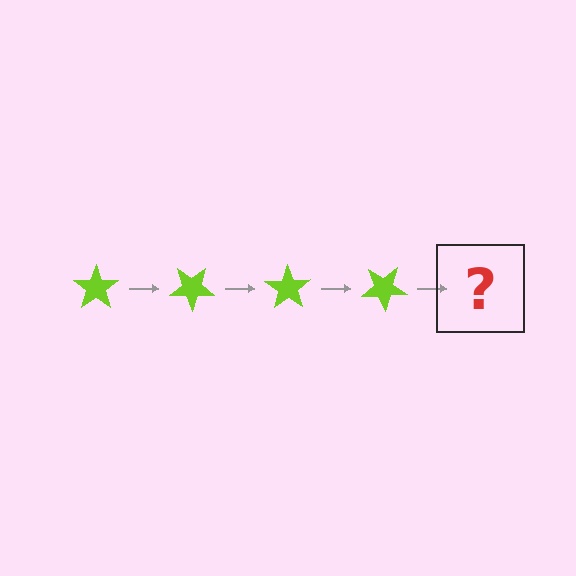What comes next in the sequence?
The next element should be a lime star rotated 140 degrees.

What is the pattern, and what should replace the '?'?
The pattern is that the star rotates 35 degrees each step. The '?' should be a lime star rotated 140 degrees.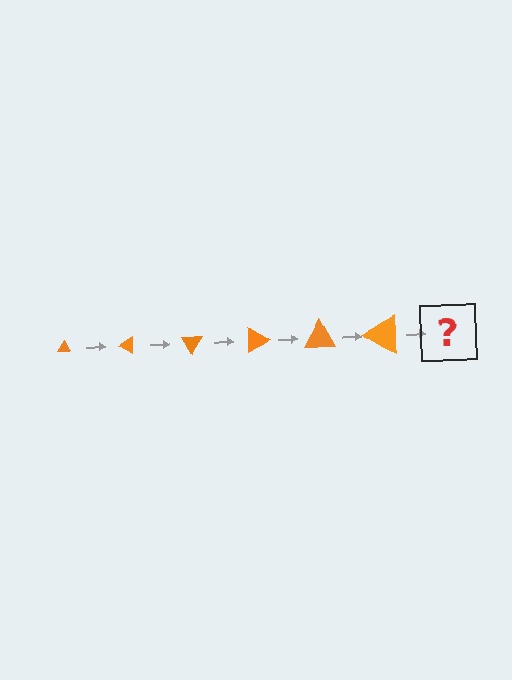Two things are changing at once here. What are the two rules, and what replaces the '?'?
The two rules are that the triangle grows larger each step and it rotates 30 degrees each step. The '?' should be a triangle, larger than the previous one and rotated 180 degrees from the start.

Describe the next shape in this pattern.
It should be a triangle, larger than the previous one and rotated 180 degrees from the start.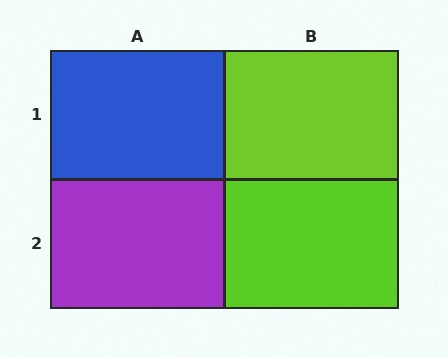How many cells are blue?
1 cell is blue.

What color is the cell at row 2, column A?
Purple.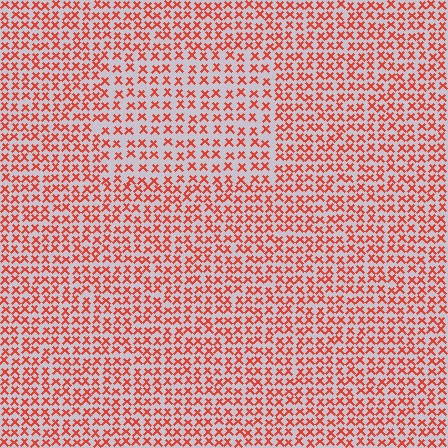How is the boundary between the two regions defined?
The boundary is defined by a change in element density (approximately 1.5x ratio). All elements are the same color, size, and shape.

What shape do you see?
I see a rectangle.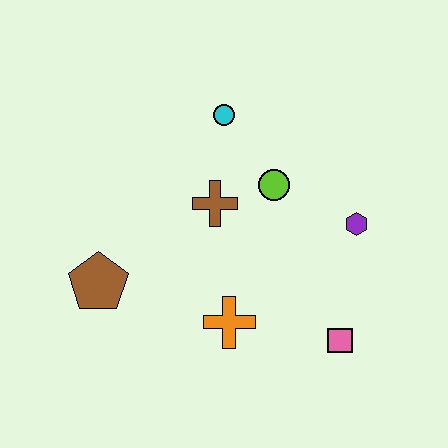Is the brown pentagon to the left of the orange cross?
Yes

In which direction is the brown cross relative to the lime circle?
The brown cross is to the left of the lime circle.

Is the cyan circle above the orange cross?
Yes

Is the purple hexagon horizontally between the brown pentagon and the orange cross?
No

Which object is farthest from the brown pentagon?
The purple hexagon is farthest from the brown pentagon.